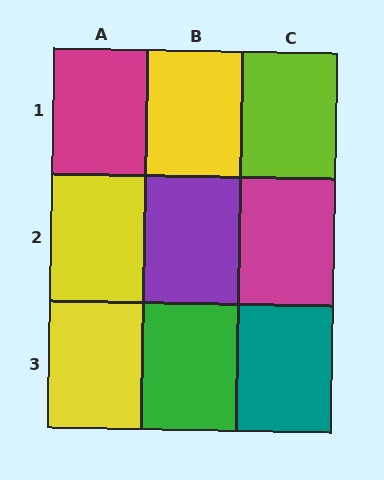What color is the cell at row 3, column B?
Green.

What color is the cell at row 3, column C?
Teal.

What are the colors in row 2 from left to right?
Yellow, purple, magenta.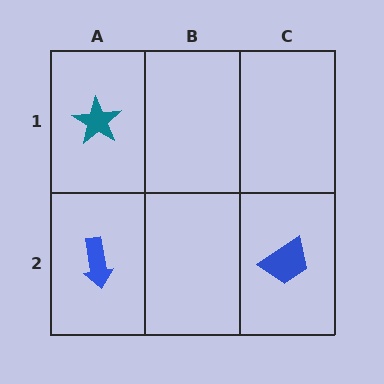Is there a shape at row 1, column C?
No, that cell is empty.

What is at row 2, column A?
A blue arrow.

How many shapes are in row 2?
2 shapes.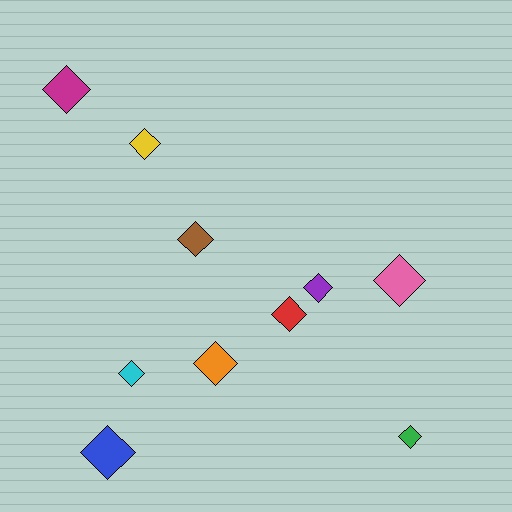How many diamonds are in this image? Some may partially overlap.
There are 10 diamonds.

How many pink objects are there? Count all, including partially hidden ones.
There is 1 pink object.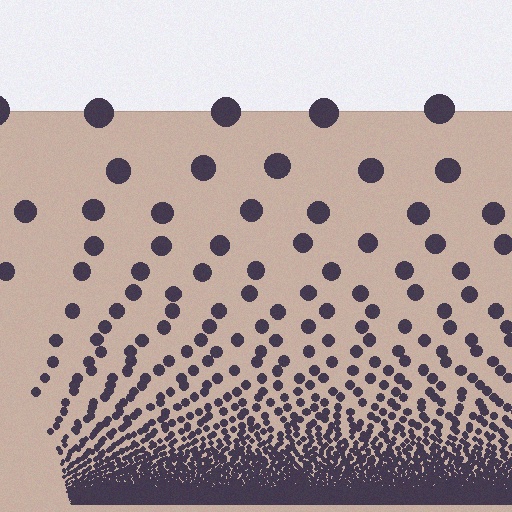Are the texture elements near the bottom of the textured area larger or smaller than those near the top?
Smaller. The gradient is inverted — elements near the bottom are smaller and denser.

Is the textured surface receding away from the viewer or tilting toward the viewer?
The surface appears to tilt toward the viewer. Texture elements get larger and sparser toward the top.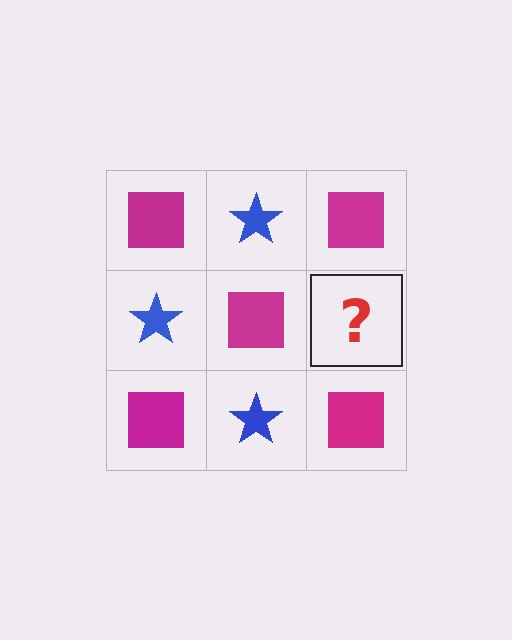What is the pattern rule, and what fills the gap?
The rule is that it alternates magenta square and blue star in a checkerboard pattern. The gap should be filled with a blue star.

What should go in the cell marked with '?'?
The missing cell should contain a blue star.